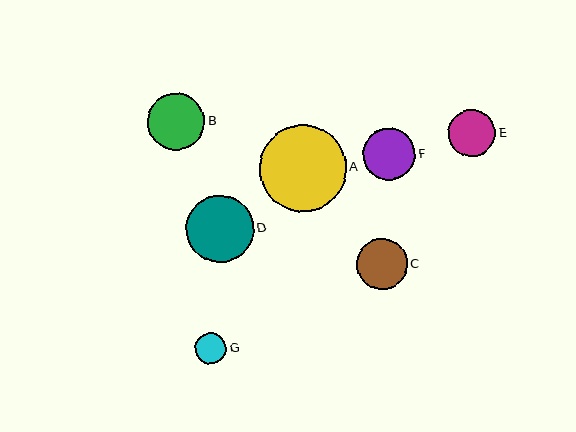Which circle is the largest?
Circle A is the largest with a size of approximately 87 pixels.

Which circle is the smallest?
Circle G is the smallest with a size of approximately 31 pixels.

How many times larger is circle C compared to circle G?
Circle C is approximately 1.6 times the size of circle G.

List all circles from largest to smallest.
From largest to smallest: A, D, B, F, C, E, G.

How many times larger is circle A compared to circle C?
Circle A is approximately 1.7 times the size of circle C.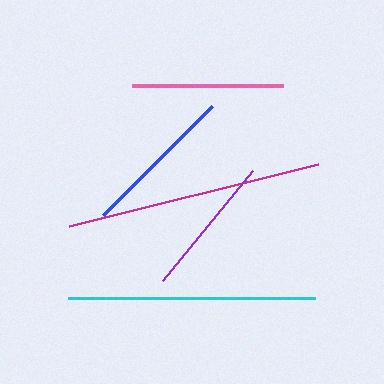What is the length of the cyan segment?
The cyan segment is approximately 246 pixels long.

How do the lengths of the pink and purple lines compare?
The pink and purple lines are approximately the same length.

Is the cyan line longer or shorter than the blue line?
The cyan line is longer than the blue line.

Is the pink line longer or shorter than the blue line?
The blue line is longer than the pink line.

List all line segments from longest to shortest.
From longest to shortest: magenta, cyan, blue, pink, purple.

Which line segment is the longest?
The magenta line is the longest at approximately 257 pixels.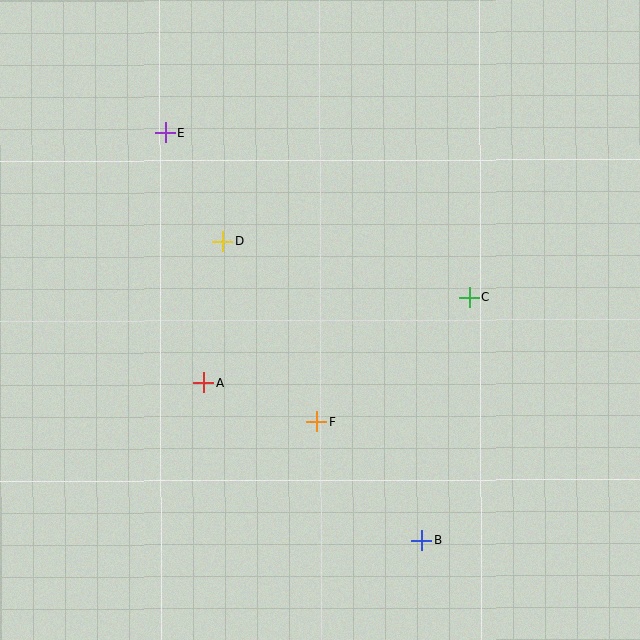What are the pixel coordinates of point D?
Point D is at (222, 241).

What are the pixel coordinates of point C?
Point C is at (469, 297).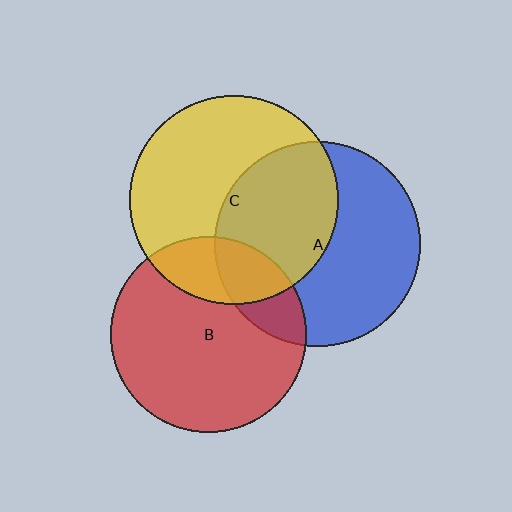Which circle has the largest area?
Circle C (yellow).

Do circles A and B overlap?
Yes.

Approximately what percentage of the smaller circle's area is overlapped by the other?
Approximately 20%.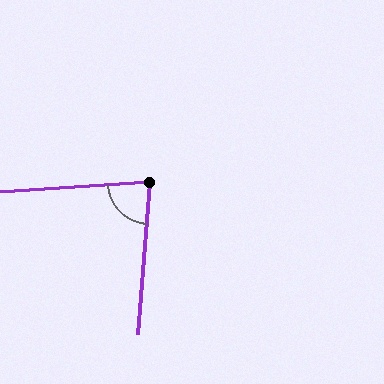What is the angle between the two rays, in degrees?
Approximately 82 degrees.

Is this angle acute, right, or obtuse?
It is acute.